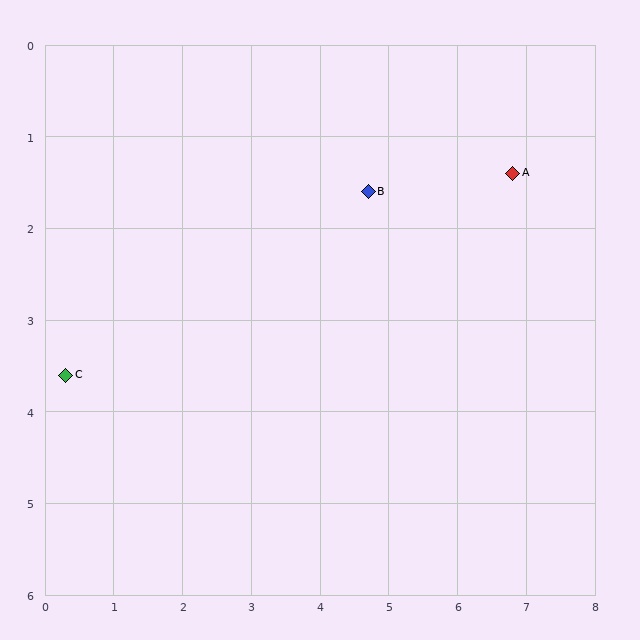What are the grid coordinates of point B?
Point B is at approximately (4.7, 1.6).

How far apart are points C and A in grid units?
Points C and A are about 6.9 grid units apart.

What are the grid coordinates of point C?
Point C is at approximately (0.3, 3.6).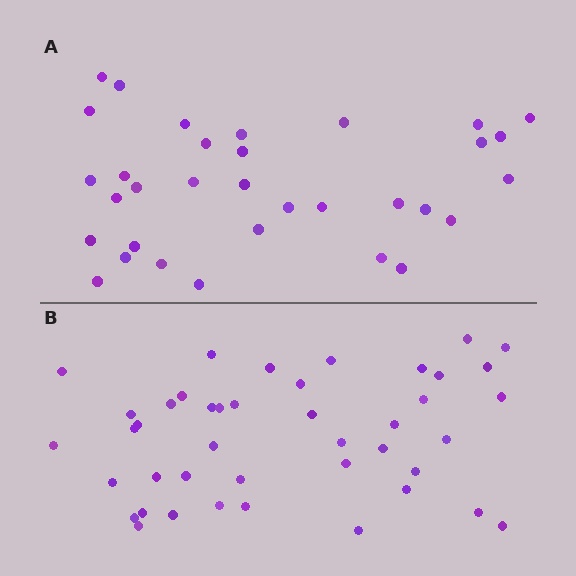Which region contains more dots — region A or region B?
Region B (the bottom region) has more dots.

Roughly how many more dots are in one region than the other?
Region B has roughly 10 or so more dots than region A.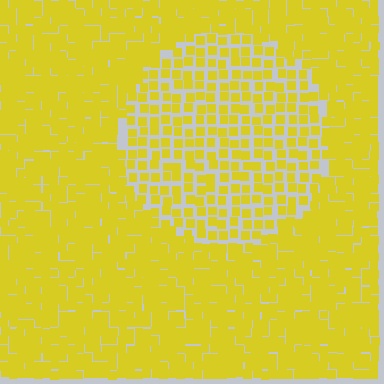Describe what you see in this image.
The image contains small yellow elements arranged at two different densities. A circle-shaped region is visible where the elements are less densely packed than the surrounding area.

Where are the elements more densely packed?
The elements are more densely packed outside the circle boundary.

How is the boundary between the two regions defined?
The boundary is defined by a change in element density (approximately 1.9x ratio). All elements are the same color, size, and shape.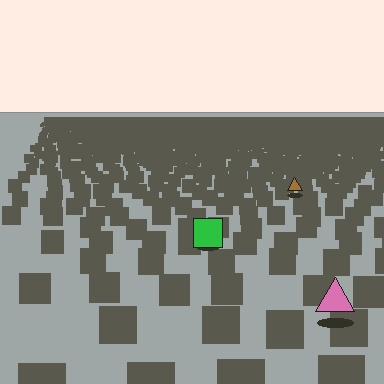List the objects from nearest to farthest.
From nearest to farthest: the pink triangle, the green square, the brown triangle.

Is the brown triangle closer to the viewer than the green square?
No. The green square is closer — you can tell from the texture gradient: the ground texture is coarser near it.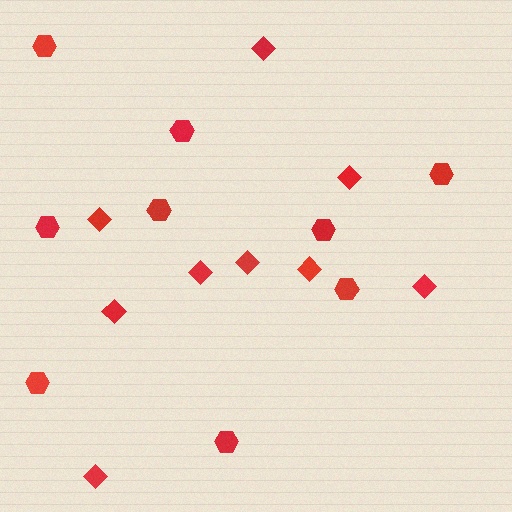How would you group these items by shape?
There are 2 groups: one group of diamonds (9) and one group of hexagons (9).